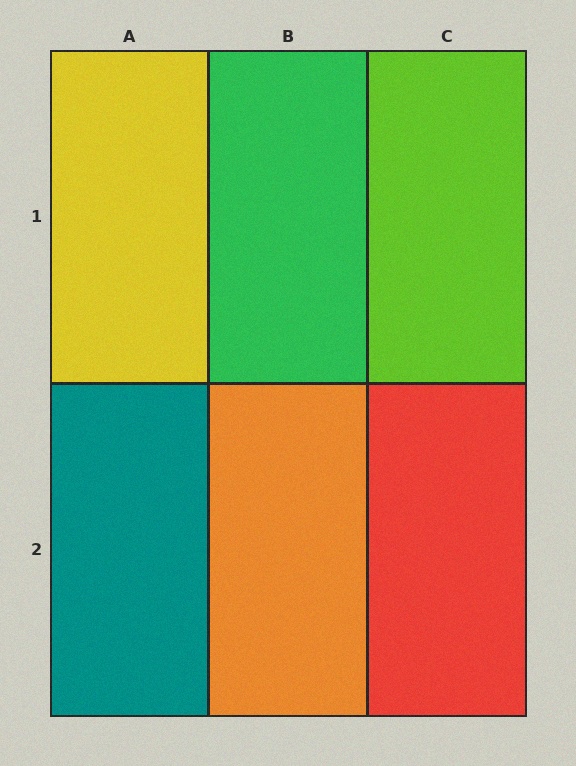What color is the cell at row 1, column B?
Green.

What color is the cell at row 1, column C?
Lime.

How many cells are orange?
1 cell is orange.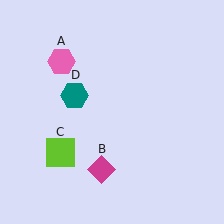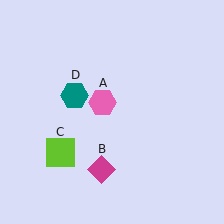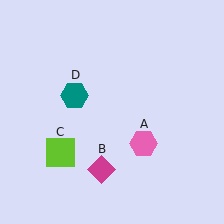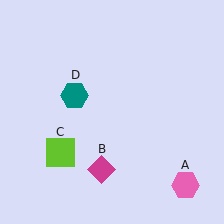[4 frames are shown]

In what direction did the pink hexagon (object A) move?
The pink hexagon (object A) moved down and to the right.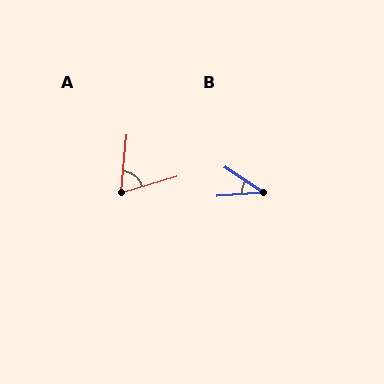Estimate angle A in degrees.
Approximately 68 degrees.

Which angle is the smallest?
B, at approximately 38 degrees.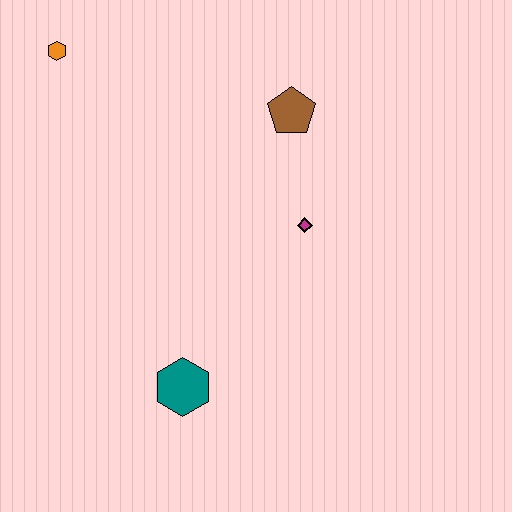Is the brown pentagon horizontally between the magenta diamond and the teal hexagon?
Yes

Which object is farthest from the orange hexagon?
The teal hexagon is farthest from the orange hexagon.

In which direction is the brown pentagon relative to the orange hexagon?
The brown pentagon is to the right of the orange hexagon.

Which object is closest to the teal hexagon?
The magenta diamond is closest to the teal hexagon.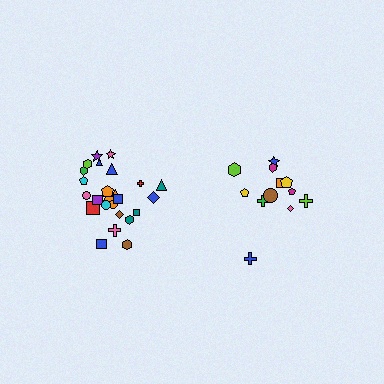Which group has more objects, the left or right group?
The left group.